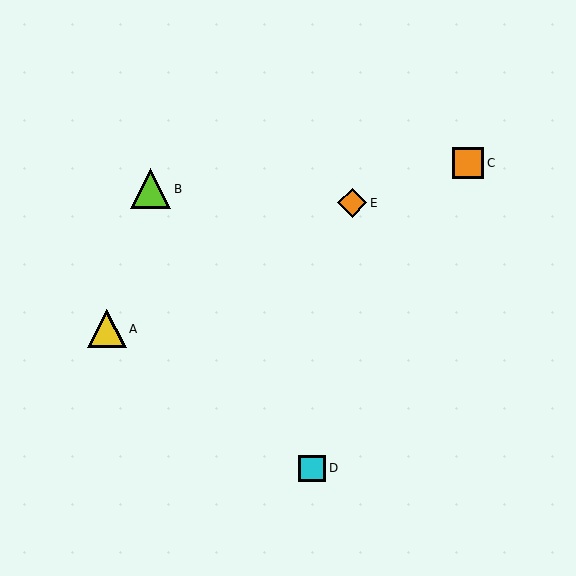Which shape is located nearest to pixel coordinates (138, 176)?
The lime triangle (labeled B) at (151, 189) is nearest to that location.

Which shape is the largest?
The lime triangle (labeled B) is the largest.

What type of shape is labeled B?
Shape B is a lime triangle.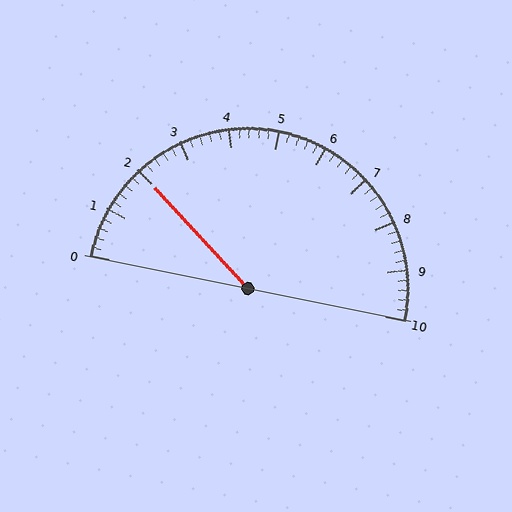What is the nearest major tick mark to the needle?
The nearest major tick mark is 2.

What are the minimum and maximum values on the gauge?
The gauge ranges from 0 to 10.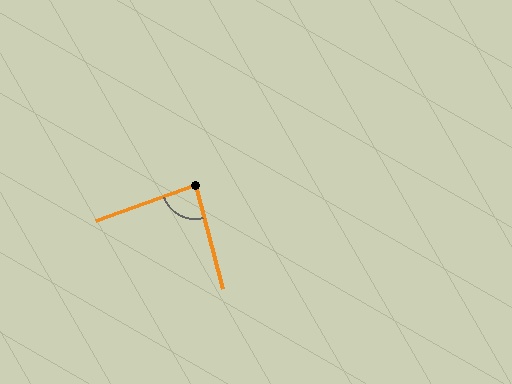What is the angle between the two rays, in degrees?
Approximately 85 degrees.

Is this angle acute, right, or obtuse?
It is acute.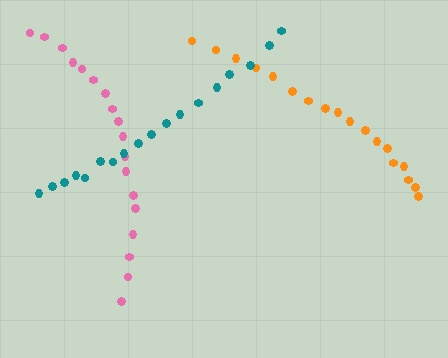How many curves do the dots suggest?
There are 3 distinct paths.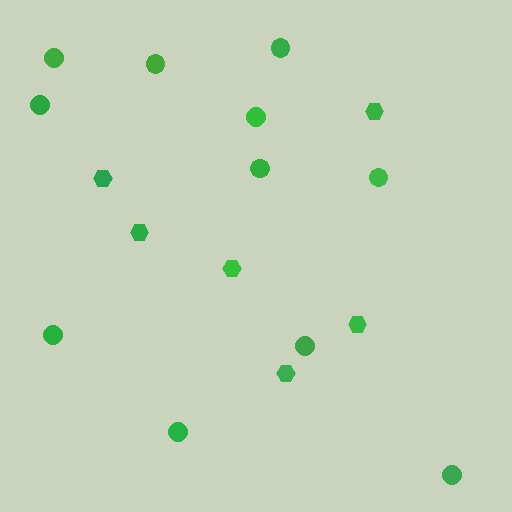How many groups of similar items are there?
There are 2 groups: one group of circles (11) and one group of hexagons (6).